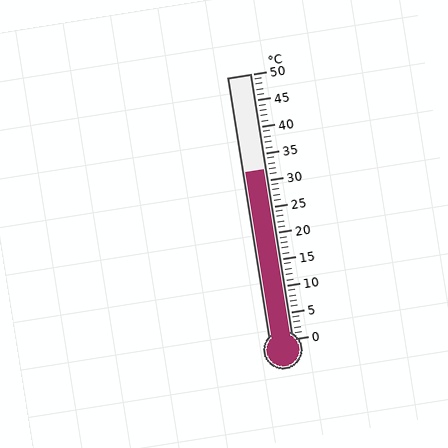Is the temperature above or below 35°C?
The temperature is below 35°C.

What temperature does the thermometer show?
The thermometer shows approximately 32°C.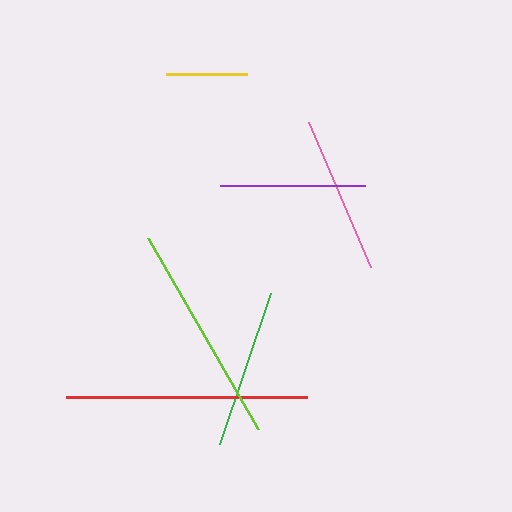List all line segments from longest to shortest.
From longest to shortest: red, lime, green, pink, purple, yellow.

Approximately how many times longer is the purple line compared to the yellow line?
The purple line is approximately 1.8 times the length of the yellow line.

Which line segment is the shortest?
The yellow line is the shortest at approximately 81 pixels.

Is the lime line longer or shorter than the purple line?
The lime line is longer than the purple line.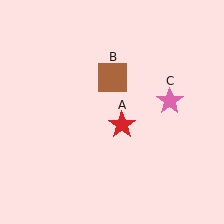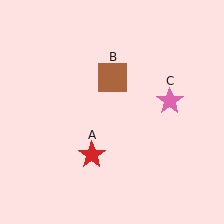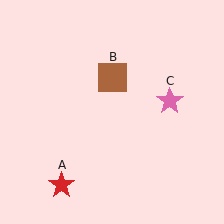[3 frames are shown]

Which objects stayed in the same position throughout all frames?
Brown square (object B) and pink star (object C) remained stationary.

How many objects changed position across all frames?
1 object changed position: red star (object A).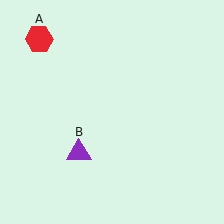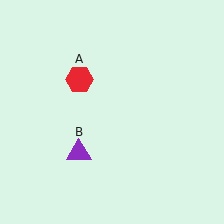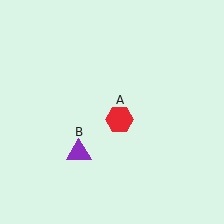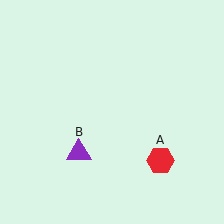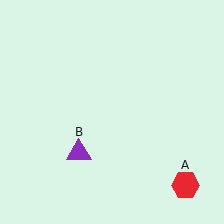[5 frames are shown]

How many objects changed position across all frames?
1 object changed position: red hexagon (object A).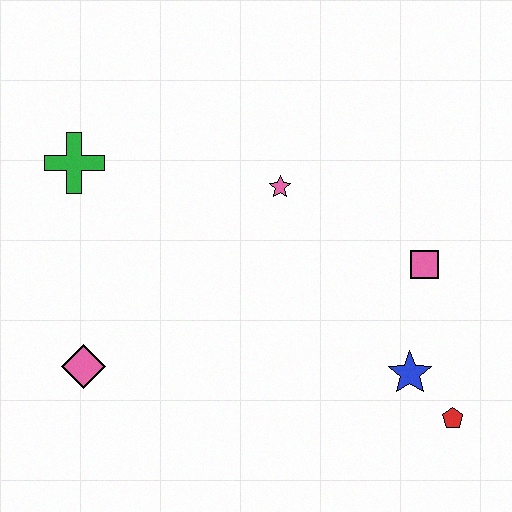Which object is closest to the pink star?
The pink square is closest to the pink star.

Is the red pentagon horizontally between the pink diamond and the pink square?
No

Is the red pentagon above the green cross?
No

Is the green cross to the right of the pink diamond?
No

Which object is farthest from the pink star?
The red pentagon is farthest from the pink star.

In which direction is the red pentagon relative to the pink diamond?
The red pentagon is to the right of the pink diamond.